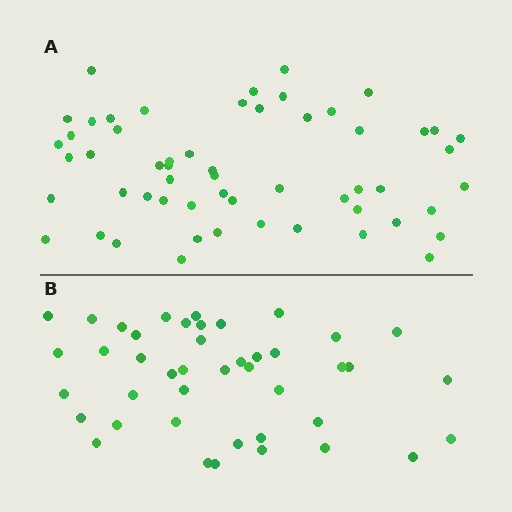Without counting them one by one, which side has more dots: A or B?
Region A (the top region) has more dots.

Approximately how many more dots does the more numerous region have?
Region A has approximately 15 more dots than region B.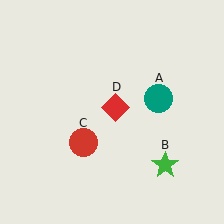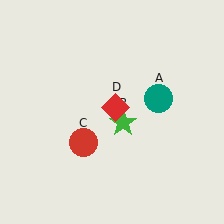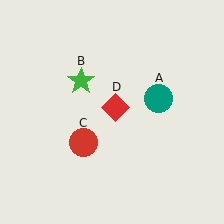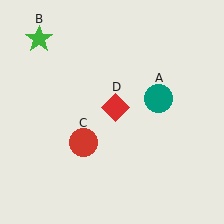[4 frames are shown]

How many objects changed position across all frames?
1 object changed position: green star (object B).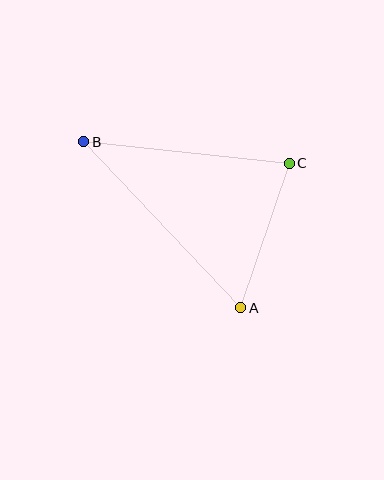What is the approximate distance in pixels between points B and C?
The distance between B and C is approximately 207 pixels.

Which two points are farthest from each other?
Points A and B are farthest from each other.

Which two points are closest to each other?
Points A and C are closest to each other.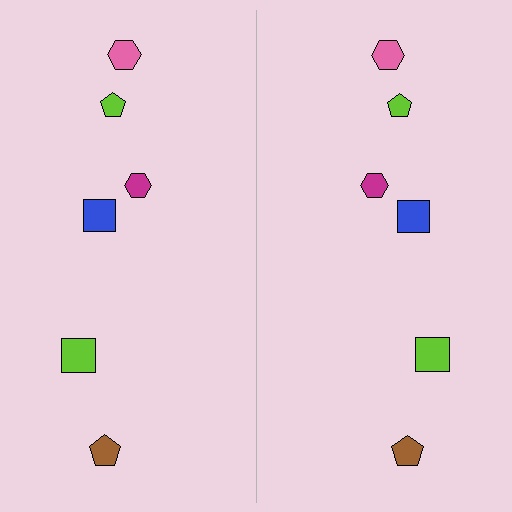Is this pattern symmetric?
Yes, this pattern has bilateral (reflection) symmetry.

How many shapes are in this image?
There are 12 shapes in this image.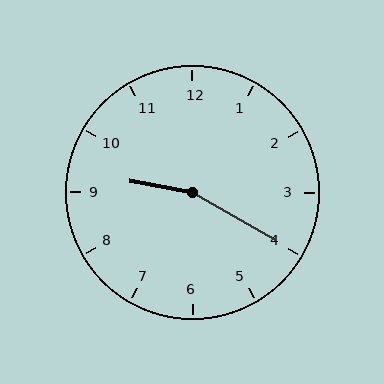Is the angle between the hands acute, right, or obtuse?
It is obtuse.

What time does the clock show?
9:20.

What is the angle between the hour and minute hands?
Approximately 160 degrees.